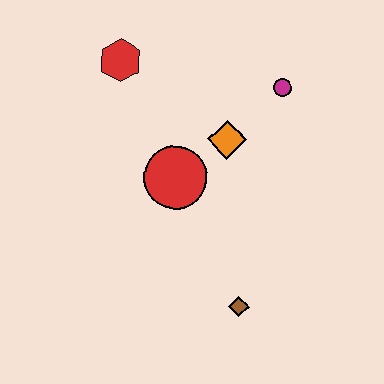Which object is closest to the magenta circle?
The orange diamond is closest to the magenta circle.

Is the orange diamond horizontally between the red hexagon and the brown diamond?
Yes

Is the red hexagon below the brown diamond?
No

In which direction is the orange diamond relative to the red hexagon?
The orange diamond is to the right of the red hexagon.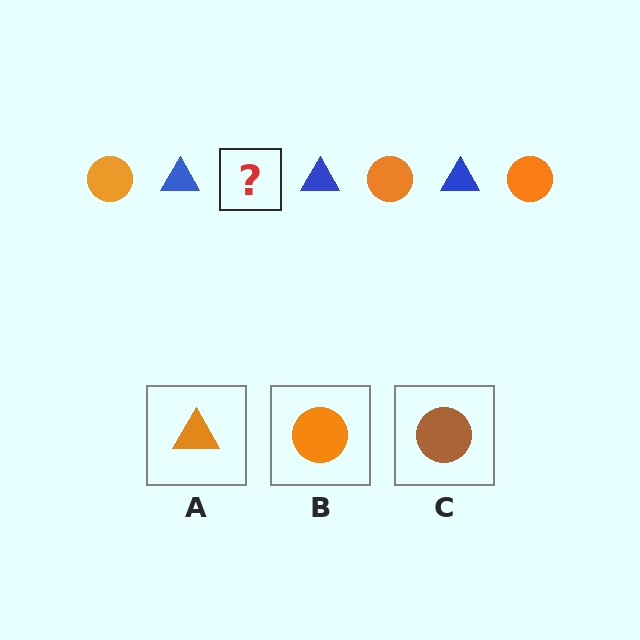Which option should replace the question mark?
Option B.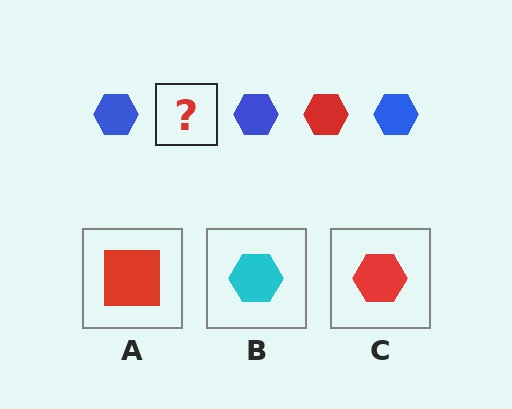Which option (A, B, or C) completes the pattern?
C.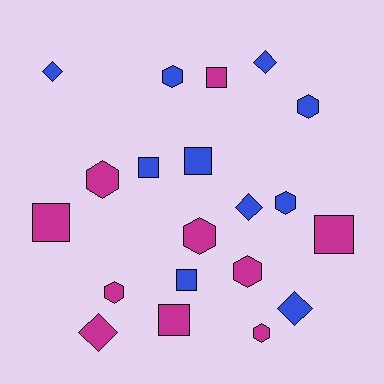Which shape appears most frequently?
Hexagon, with 8 objects.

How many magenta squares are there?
There are 4 magenta squares.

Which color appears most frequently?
Magenta, with 10 objects.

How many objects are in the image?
There are 20 objects.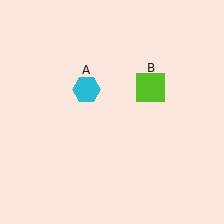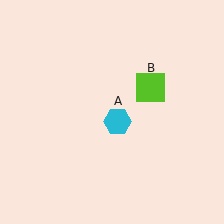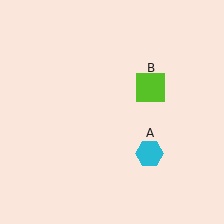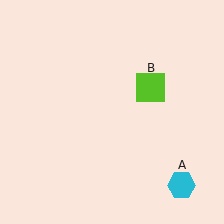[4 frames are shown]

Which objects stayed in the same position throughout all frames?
Lime square (object B) remained stationary.